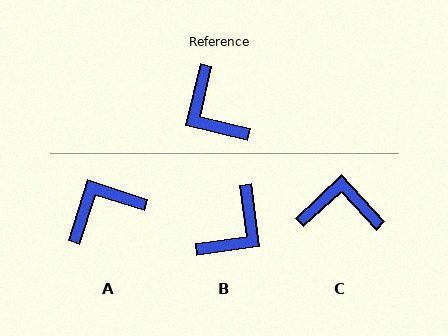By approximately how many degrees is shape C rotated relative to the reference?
Approximately 125 degrees clockwise.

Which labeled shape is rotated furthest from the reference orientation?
C, about 125 degrees away.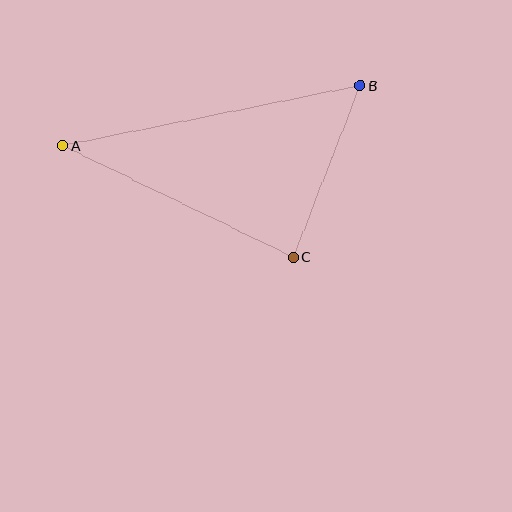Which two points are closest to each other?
Points B and C are closest to each other.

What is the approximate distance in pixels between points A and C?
The distance between A and C is approximately 256 pixels.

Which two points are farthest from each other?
Points A and B are farthest from each other.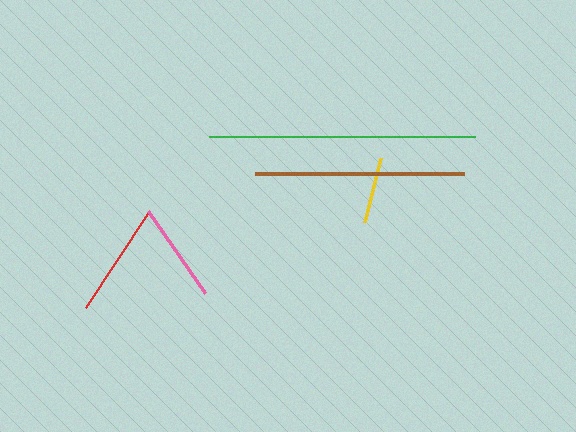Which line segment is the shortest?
The yellow line is the shortest at approximately 66 pixels.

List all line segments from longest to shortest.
From longest to shortest: green, brown, red, pink, yellow.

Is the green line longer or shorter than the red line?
The green line is longer than the red line.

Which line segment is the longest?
The green line is the longest at approximately 266 pixels.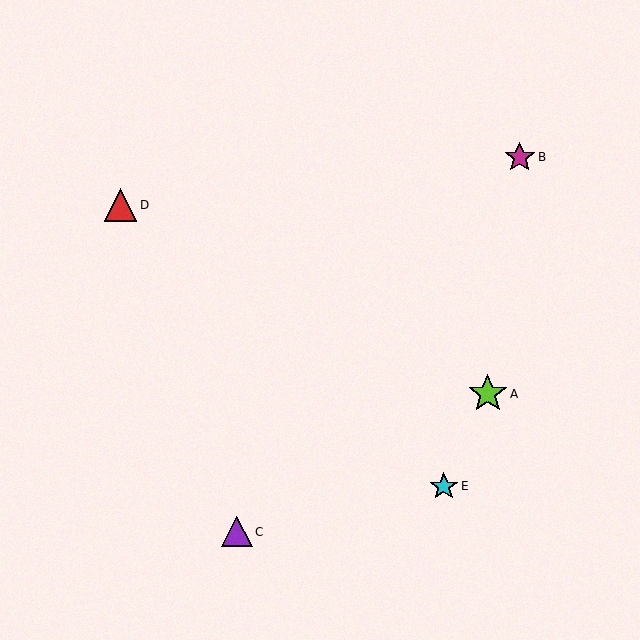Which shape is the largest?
The lime star (labeled A) is the largest.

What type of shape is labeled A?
Shape A is a lime star.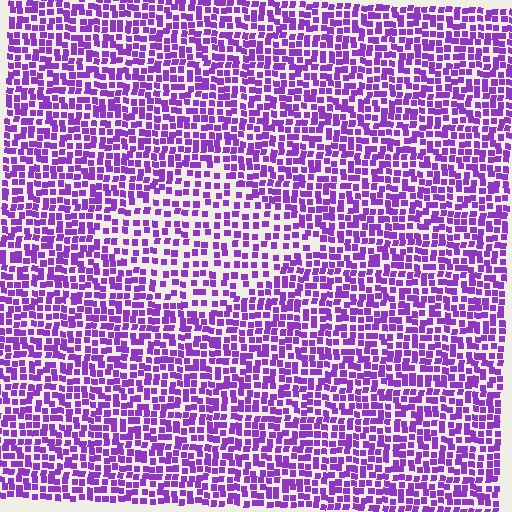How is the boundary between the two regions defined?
The boundary is defined by a change in element density (approximately 1.7x ratio). All elements are the same color, size, and shape.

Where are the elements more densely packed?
The elements are more densely packed outside the diamond boundary.